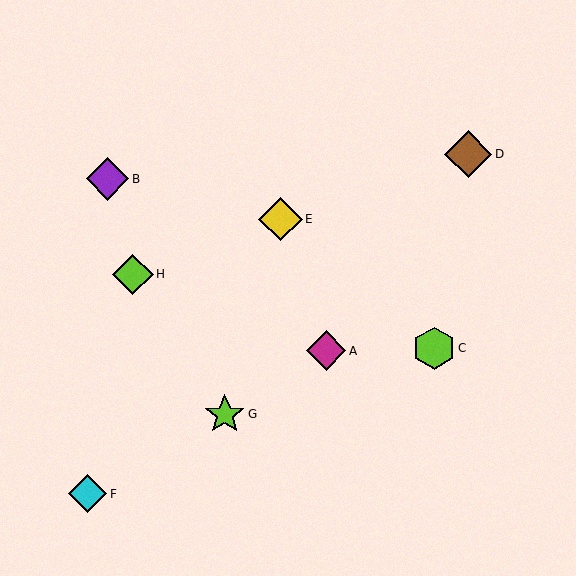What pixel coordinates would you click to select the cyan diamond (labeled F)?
Click at (88, 494) to select the cyan diamond F.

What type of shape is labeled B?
Shape B is a purple diamond.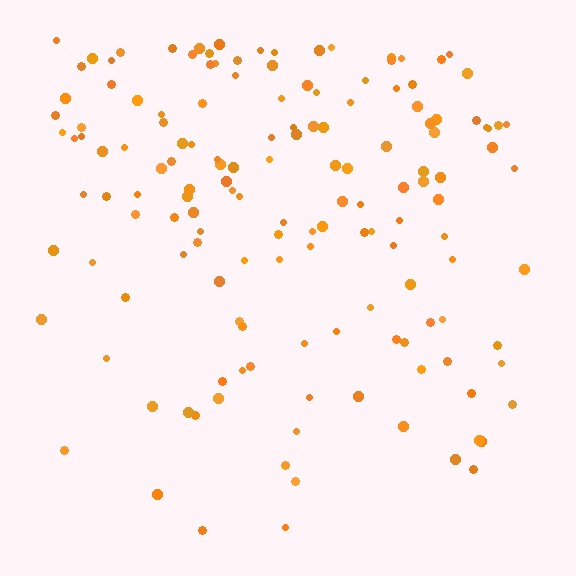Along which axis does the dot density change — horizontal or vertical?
Vertical.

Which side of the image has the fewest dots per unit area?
The bottom.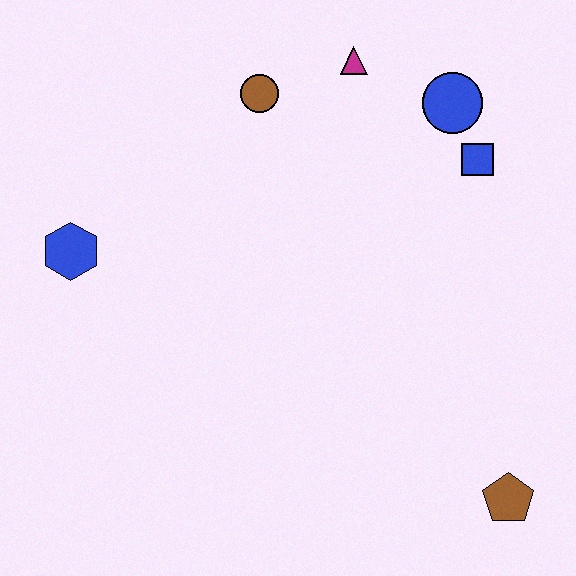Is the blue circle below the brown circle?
Yes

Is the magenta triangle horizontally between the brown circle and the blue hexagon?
No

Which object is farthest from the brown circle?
The brown pentagon is farthest from the brown circle.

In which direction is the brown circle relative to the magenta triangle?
The brown circle is to the left of the magenta triangle.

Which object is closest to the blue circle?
The blue square is closest to the blue circle.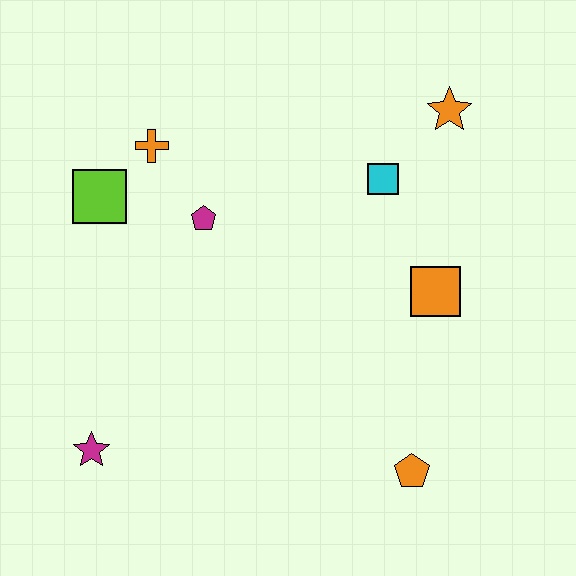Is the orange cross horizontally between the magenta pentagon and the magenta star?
Yes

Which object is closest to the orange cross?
The lime square is closest to the orange cross.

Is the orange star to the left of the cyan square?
No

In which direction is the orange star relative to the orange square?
The orange star is above the orange square.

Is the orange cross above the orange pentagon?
Yes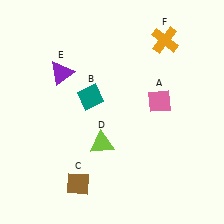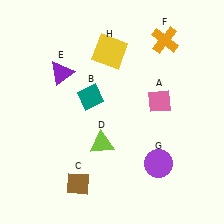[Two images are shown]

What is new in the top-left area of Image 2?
A yellow square (H) was added in the top-left area of Image 2.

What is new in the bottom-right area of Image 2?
A purple circle (G) was added in the bottom-right area of Image 2.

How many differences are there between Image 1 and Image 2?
There are 2 differences between the two images.